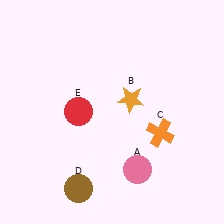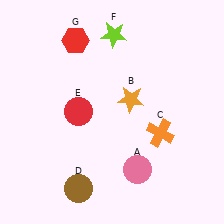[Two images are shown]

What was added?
A lime star (F), a red hexagon (G) were added in Image 2.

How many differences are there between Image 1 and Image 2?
There are 2 differences between the two images.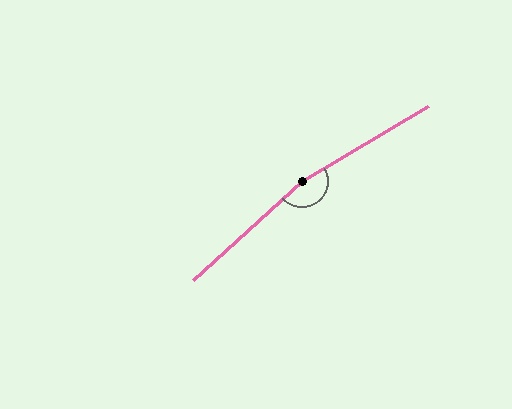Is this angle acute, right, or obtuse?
It is obtuse.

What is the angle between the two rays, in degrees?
Approximately 169 degrees.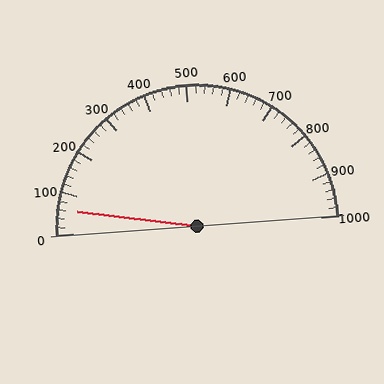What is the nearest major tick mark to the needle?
The nearest major tick mark is 100.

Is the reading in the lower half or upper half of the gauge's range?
The reading is in the lower half of the range (0 to 1000).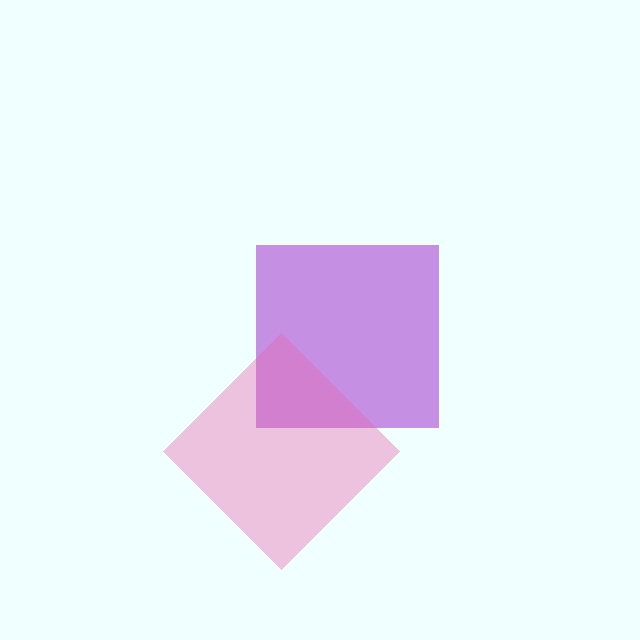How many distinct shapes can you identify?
There are 2 distinct shapes: a purple square, a pink diamond.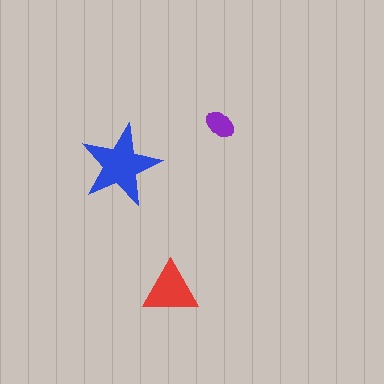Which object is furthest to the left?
The blue star is leftmost.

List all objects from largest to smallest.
The blue star, the red triangle, the purple ellipse.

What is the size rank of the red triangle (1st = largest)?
2nd.